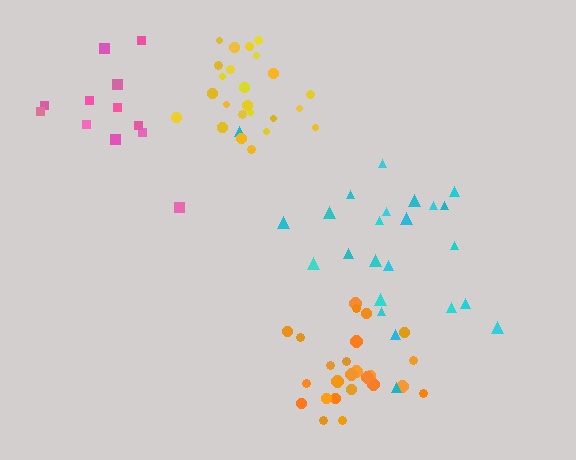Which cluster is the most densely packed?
Orange.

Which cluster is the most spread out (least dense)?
Pink.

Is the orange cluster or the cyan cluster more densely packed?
Orange.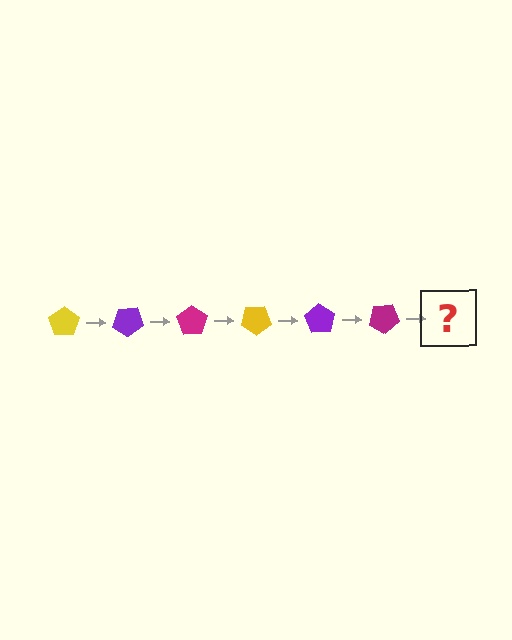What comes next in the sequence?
The next element should be a yellow pentagon, rotated 210 degrees from the start.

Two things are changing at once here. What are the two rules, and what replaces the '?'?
The two rules are that it rotates 35 degrees each step and the color cycles through yellow, purple, and magenta. The '?' should be a yellow pentagon, rotated 210 degrees from the start.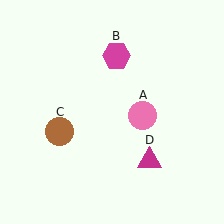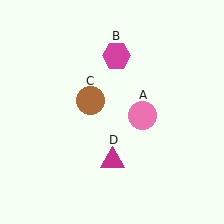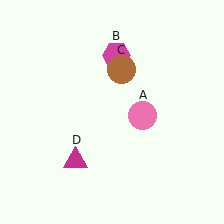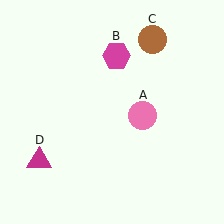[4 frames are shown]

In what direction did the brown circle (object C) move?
The brown circle (object C) moved up and to the right.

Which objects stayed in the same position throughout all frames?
Pink circle (object A) and magenta hexagon (object B) remained stationary.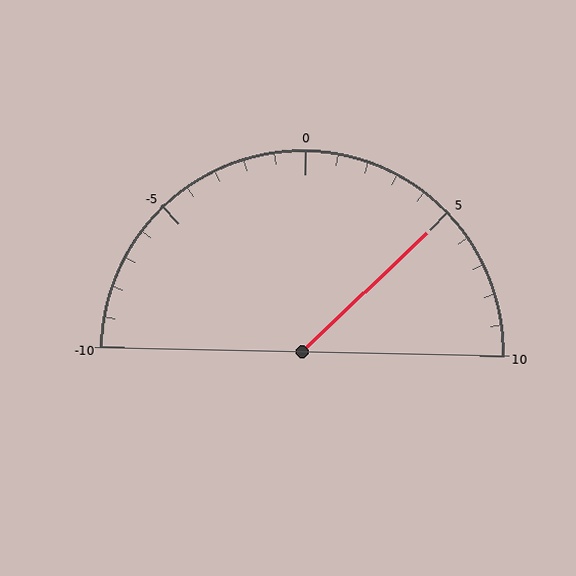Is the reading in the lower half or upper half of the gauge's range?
The reading is in the upper half of the range (-10 to 10).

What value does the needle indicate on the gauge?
The needle indicates approximately 5.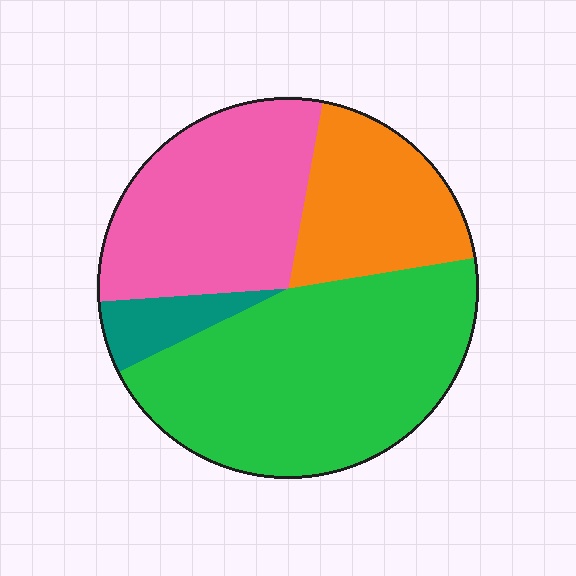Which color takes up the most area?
Green, at roughly 45%.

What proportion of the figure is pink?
Pink covers roughly 30% of the figure.